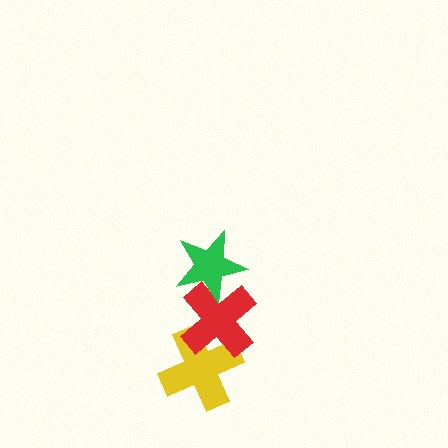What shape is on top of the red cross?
The green star is on top of the red cross.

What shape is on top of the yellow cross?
The red cross is on top of the yellow cross.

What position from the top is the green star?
The green star is 1st from the top.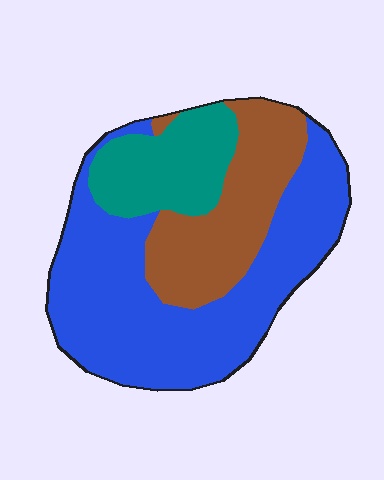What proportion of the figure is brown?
Brown takes up between a quarter and a half of the figure.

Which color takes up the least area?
Teal, at roughly 20%.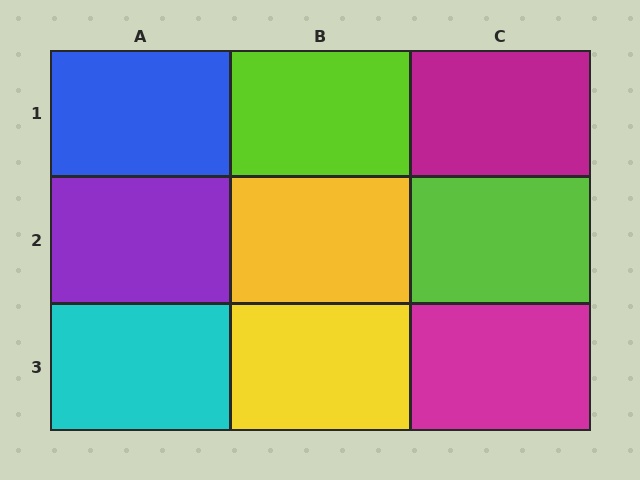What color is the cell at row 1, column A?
Blue.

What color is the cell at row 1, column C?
Magenta.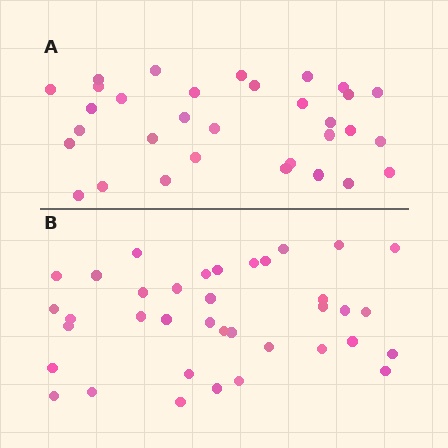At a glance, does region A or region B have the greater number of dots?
Region B (the bottom region) has more dots.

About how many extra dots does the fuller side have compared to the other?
Region B has about 5 more dots than region A.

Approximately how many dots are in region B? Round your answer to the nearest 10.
About 40 dots. (The exact count is 37, which rounds to 40.)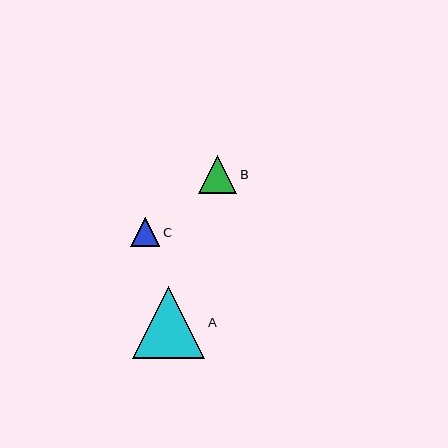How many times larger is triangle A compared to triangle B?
Triangle A is approximately 1.9 times the size of triangle B.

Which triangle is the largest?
Triangle A is the largest with a size of approximately 72 pixels.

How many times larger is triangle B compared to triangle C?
Triangle B is approximately 1.3 times the size of triangle C.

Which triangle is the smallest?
Triangle C is the smallest with a size of approximately 29 pixels.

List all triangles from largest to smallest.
From largest to smallest: A, B, C.